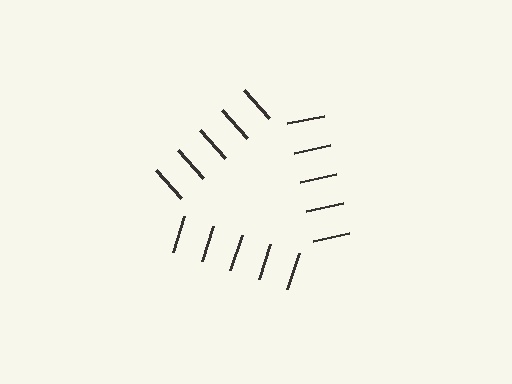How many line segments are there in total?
15 — 5 along each of the 3 edges.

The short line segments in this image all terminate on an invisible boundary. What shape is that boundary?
An illusory triangle — the line segments terminate on its edges but no continuous stroke is drawn.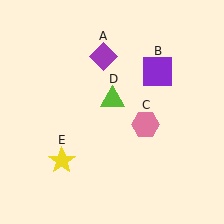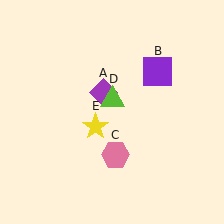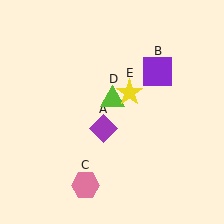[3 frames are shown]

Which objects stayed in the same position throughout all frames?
Purple square (object B) and lime triangle (object D) remained stationary.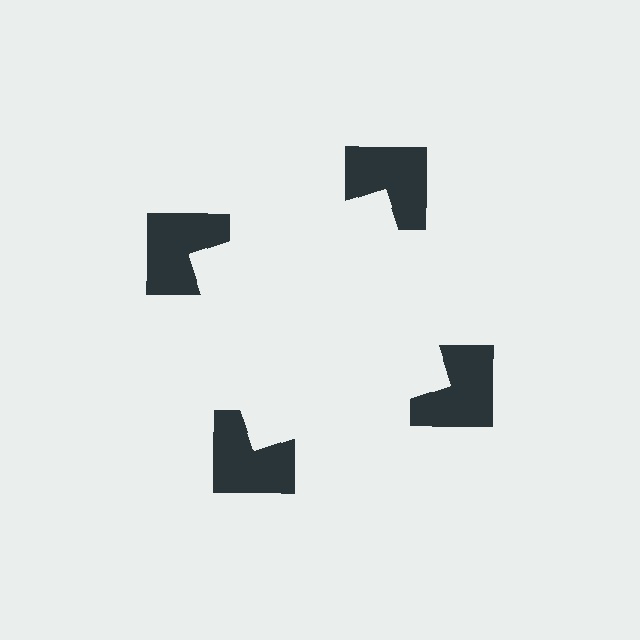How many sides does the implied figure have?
4 sides.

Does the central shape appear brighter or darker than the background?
It typically appears slightly brighter than the background, even though no actual brightness change is drawn.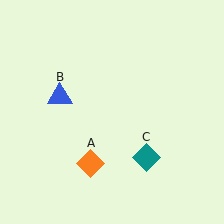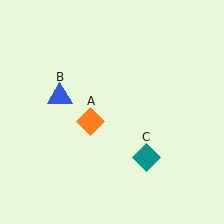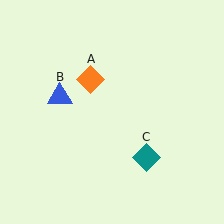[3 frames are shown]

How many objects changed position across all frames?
1 object changed position: orange diamond (object A).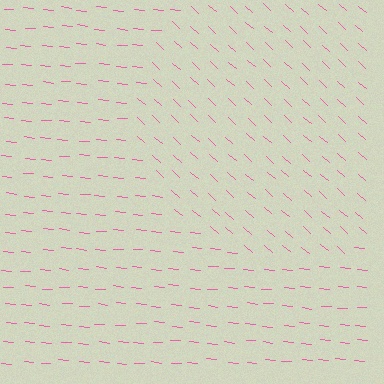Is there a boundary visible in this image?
Yes, there is a texture boundary formed by a change in line orientation.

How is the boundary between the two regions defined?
The boundary is defined purely by a change in line orientation (approximately 36 degrees difference). All lines are the same color and thickness.